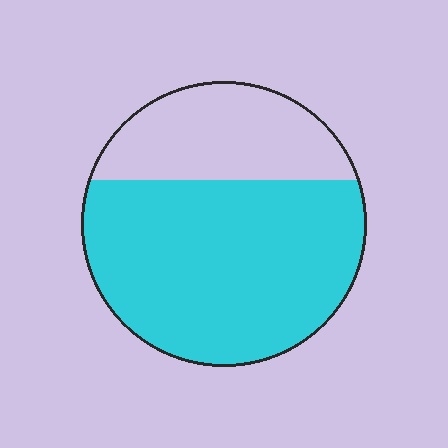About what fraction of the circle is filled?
About two thirds (2/3).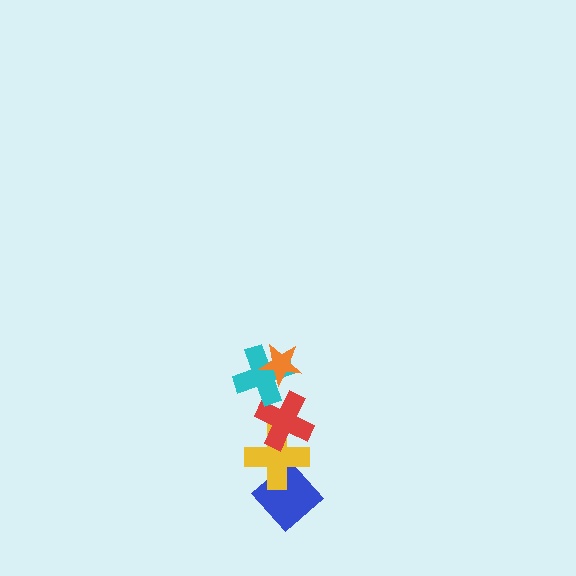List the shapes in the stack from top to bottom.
From top to bottom: the orange star, the cyan cross, the red cross, the yellow cross, the blue diamond.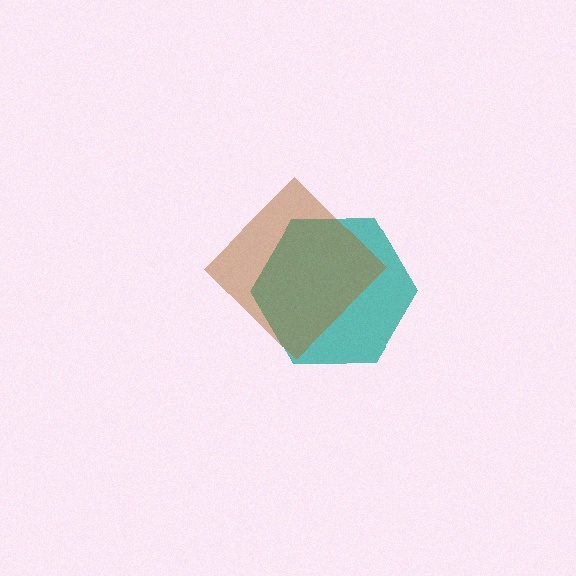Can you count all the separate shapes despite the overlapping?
Yes, there are 2 separate shapes.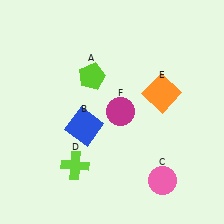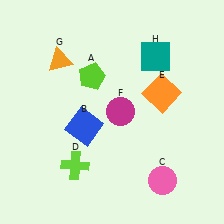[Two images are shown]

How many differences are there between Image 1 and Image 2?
There are 2 differences between the two images.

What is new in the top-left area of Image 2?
An orange triangle (G) was added in the top-left area of Image 2.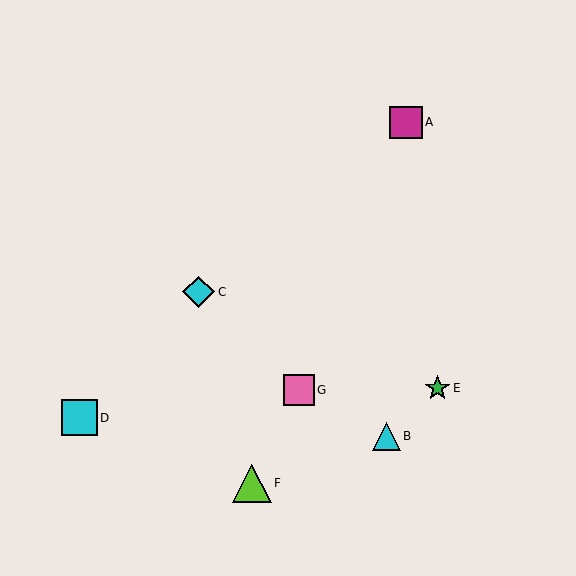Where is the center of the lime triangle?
The center of the lime triangle is at (252, 483).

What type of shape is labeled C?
Shape C is a cyan diamond.